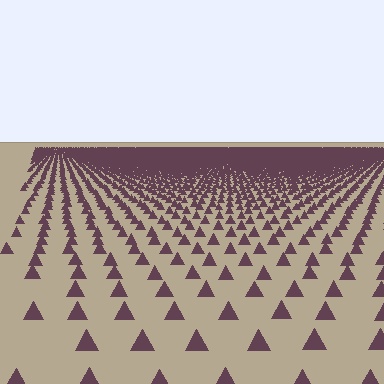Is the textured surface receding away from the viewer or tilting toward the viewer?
The surface is receding away from the viewer. Texture elements get smaller and denser toward the top.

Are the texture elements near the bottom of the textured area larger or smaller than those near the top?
Larger. Near the bottom, elements are closer to the viewer and appear at a bigger on-screen size.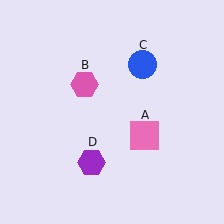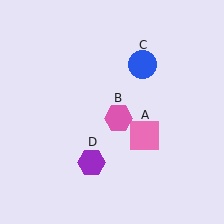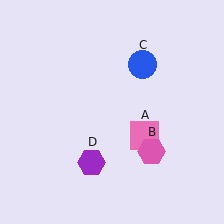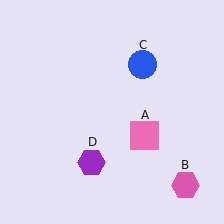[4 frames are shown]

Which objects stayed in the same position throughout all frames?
Pink square (object A) and blue circle (object C) and purple hexagon (object D) remained stationary.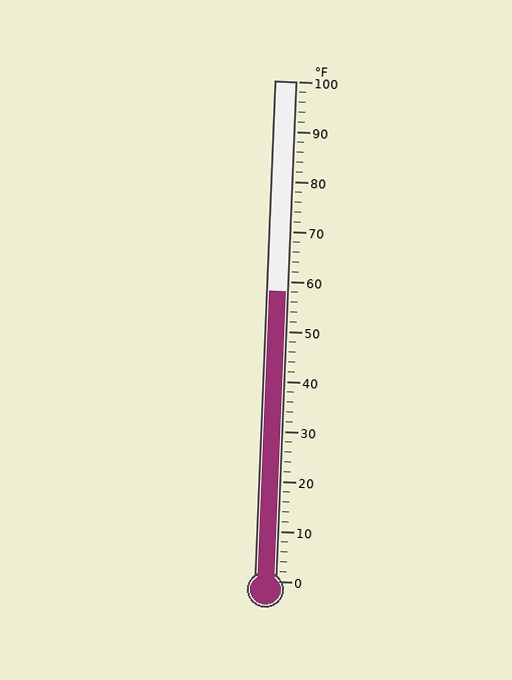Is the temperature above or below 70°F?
The temperature is below 70°F.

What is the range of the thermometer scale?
The thermometer scale ranges from 0°F to 100°F.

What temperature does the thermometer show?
The thermometer shows approximately 58°F.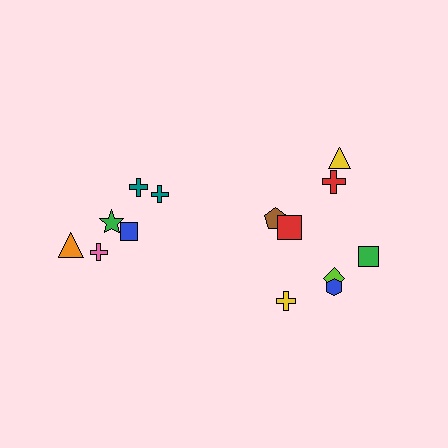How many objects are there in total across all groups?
There are 14 objects.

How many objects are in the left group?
There are 6 objects.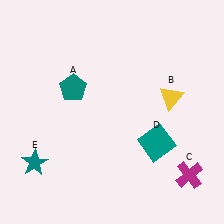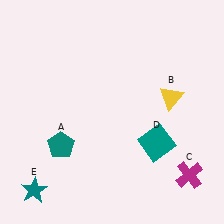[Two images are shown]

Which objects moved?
The objects that moved are: the teal pentagon (A), the teal star (E).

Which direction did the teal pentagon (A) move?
The teal pentagon (A) moved down.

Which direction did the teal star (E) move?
The teal star (E) moved down.